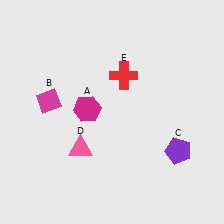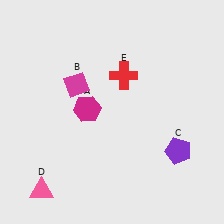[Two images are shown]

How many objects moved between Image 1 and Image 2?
2 objects moved between the two images.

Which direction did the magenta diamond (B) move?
The magenta diamond (B) moved right.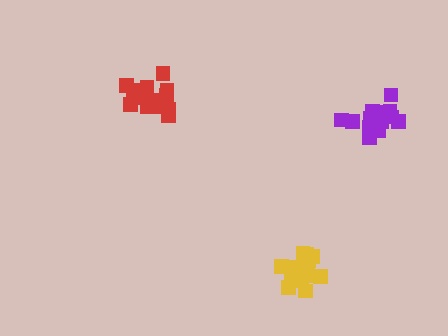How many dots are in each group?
Group 1: 16 dots, Group 2: 15 dots, Group 3: 14 dots (45 total).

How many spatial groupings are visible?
There are 3 spatial groupings.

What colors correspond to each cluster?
The clusters are colored: purple, red, yellow.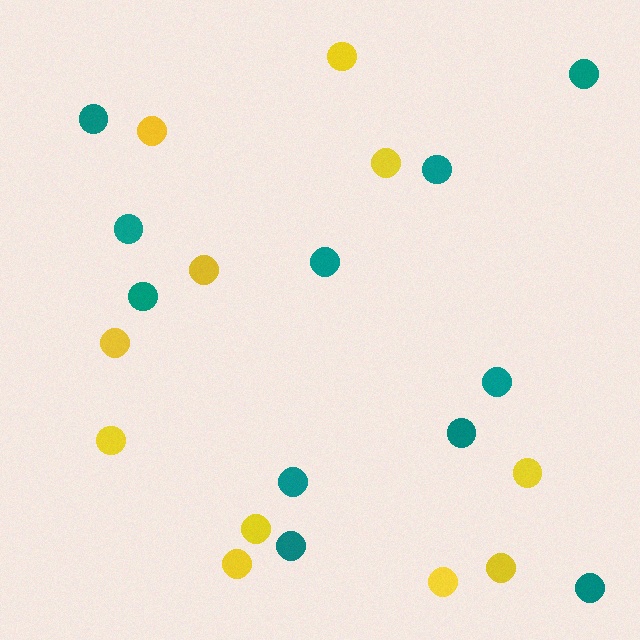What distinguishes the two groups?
There are 2 groups: one group of yellow circles (11) and one group of teal circles (11).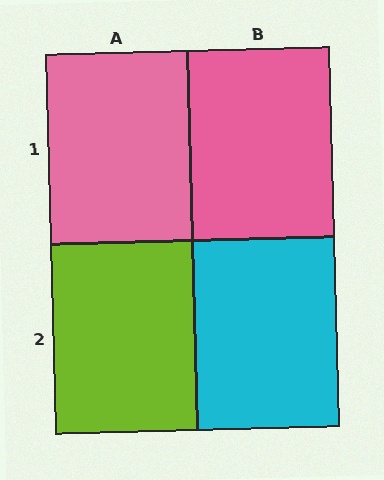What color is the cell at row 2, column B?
Cyan.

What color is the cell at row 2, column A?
Lime.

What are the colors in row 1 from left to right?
Pink, pink.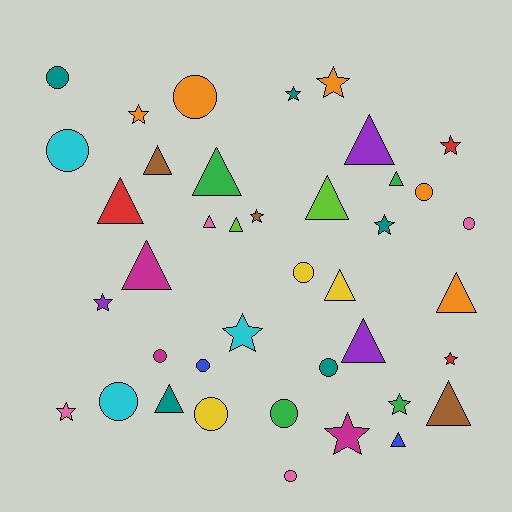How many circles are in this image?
There are 13 circles.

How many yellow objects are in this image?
There are 3 yellow objects.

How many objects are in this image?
There are 40 objects.